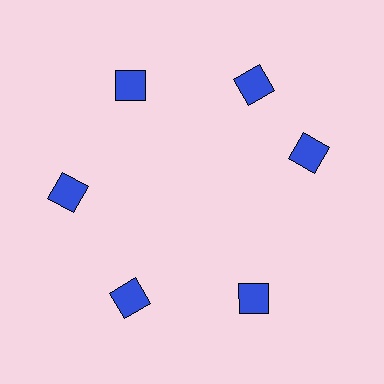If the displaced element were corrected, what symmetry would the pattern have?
It would have 6-fold rotational symmetry — the pattern would map onto itself every 60 degrees.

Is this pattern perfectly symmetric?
No. The 6 blue squares are arranged in a ring, but one element near the 3 o'clock position is rotated out of alignment along the ring, breaking the 6-fold rotational symmetry.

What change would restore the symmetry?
The symmetry would be restored by rotating it back into even spacing with its neighbors so that all 6 squares sit at equal angles and equal distance from the center.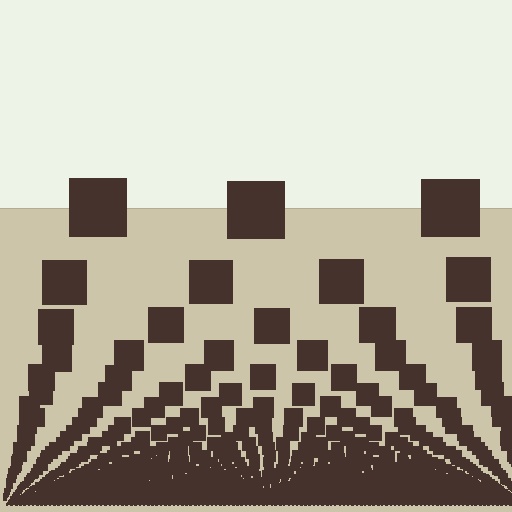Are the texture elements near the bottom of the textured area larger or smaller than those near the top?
Smaller. The gradient is inverted — elements near the bottom are smaller and denser.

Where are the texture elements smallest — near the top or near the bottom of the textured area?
Near the bottom.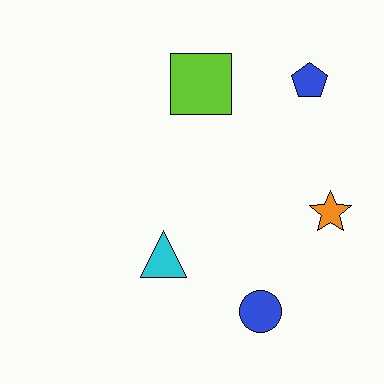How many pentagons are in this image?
There is 1 pentagon.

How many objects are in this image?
There are 5 objects.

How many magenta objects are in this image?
There are no magenta objects.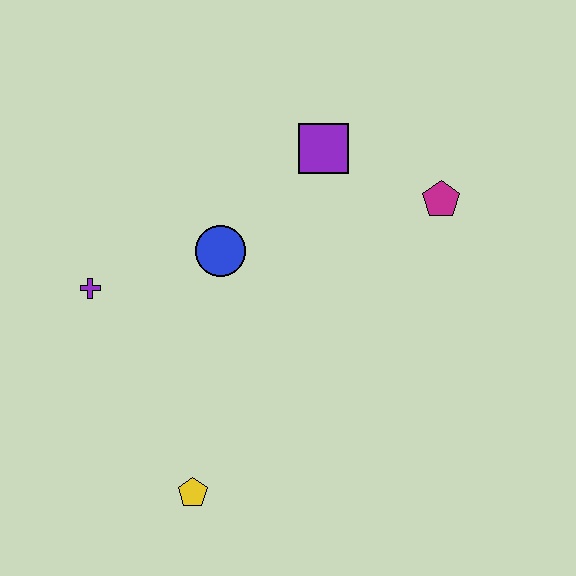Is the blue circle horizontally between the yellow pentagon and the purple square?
Yes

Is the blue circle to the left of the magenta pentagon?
Yes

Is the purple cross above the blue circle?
No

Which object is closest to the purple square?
The magenta pentagon is closest to the purple square.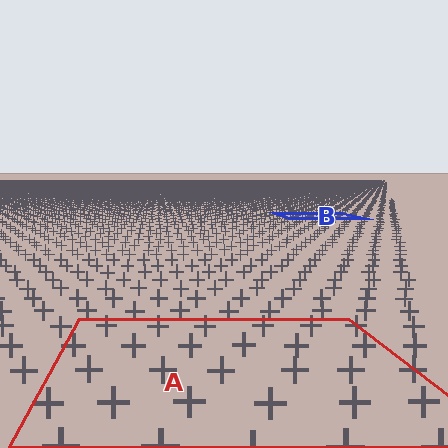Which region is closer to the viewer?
Region A is closer. The texture elements there are larger and more spread out.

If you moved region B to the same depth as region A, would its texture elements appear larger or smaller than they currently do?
They would appear larger. At a closer depth, the same texture elements are projected at a bigger on-screen size.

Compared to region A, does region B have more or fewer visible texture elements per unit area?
Region B has more texture elements per unit area — they are packed more densely because it is farther away.